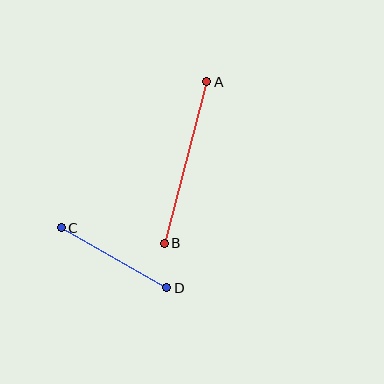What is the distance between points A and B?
The distance is approximately 167 pixels.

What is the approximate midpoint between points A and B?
The midpoint is at approximately (185, 163) pixels.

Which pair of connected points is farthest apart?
Points A and B are farthest apart.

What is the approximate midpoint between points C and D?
The midpoint is at approximately (114, 258) pixels.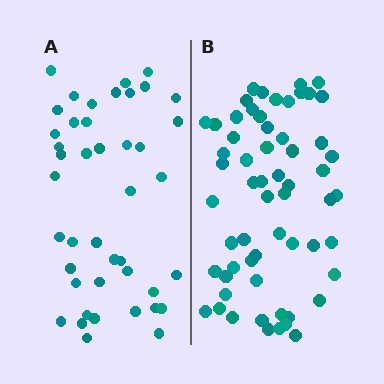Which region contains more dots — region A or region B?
Region B (the right region) has more dots.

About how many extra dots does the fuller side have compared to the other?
Region B has approximately 15 more dots than region A.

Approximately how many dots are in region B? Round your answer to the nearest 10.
About 60 dots.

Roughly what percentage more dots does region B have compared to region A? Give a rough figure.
About 40% more.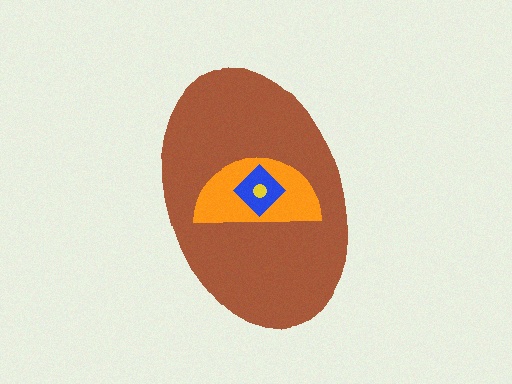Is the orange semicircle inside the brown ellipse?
Yes.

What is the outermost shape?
The brown ellipse.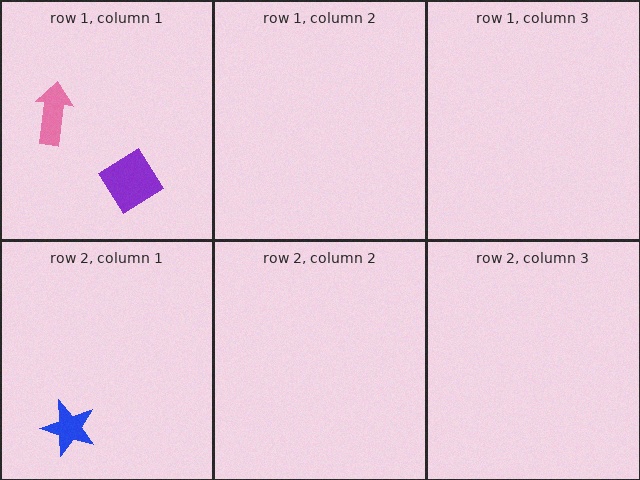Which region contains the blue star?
The row 2, column 1 region.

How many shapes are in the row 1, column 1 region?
2.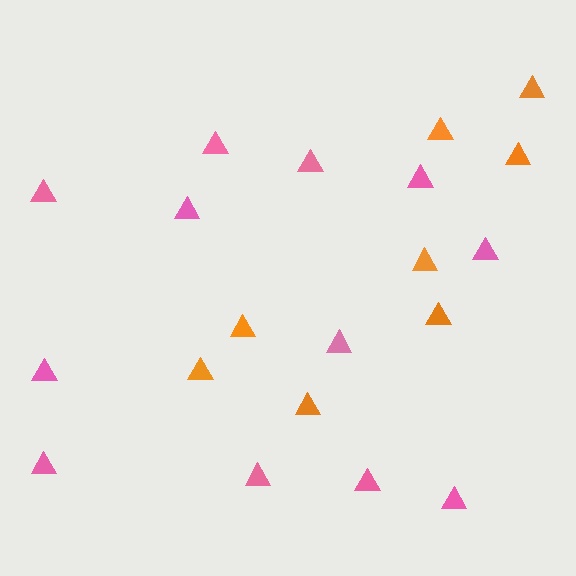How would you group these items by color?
There are 2 groups: one group of pink triangles (12) and one group of orange triangles (8).